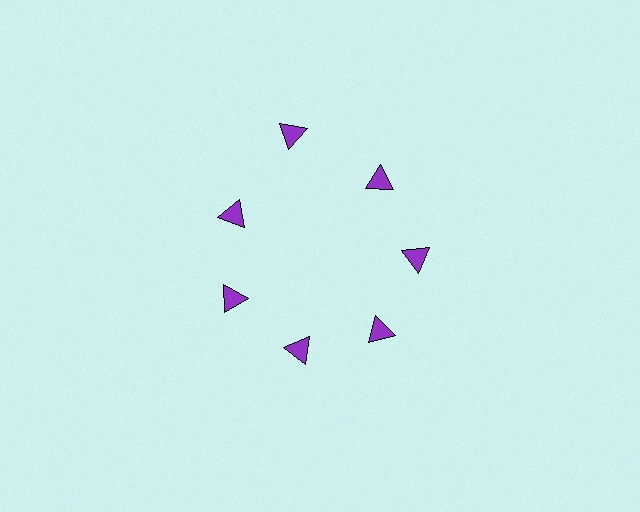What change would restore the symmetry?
The symmetry would be restored by moving it inward, back onto the ring so that all 7 triangles sit at equal angles and equal distance from the center.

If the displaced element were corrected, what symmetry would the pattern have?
It would have 7-fold rotational symmetry — the pattern would map onto itself every 51 degrees.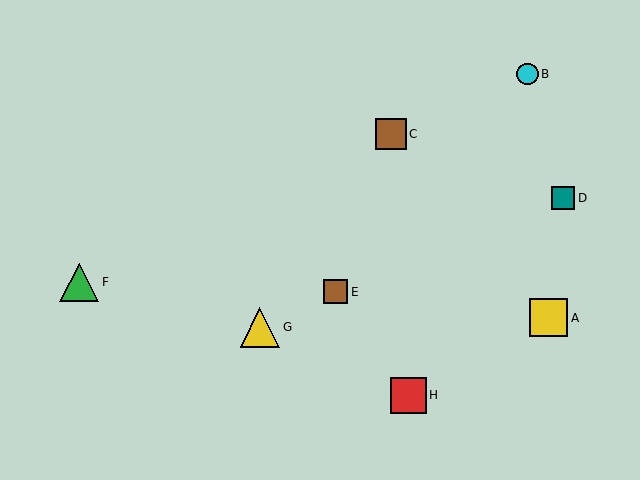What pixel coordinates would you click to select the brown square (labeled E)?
Click at (336, 292) to select the brown square E.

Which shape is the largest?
The yellow triangle (labeled G) is the largest.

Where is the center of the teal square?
The center of the teal square is at (563, 198).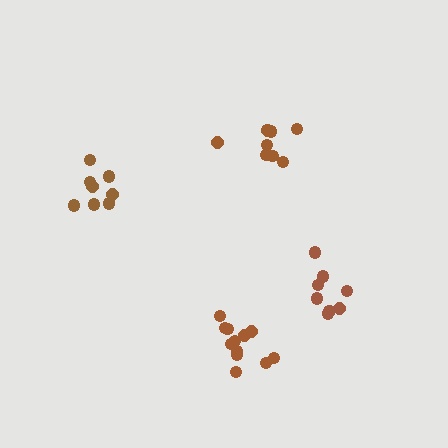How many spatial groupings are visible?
There are 4 spatial groupings.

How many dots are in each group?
Group 1: 8 dots, Group 2: 8 dots, Group 3: 9 dots, Group 4: 12 dots (37 total).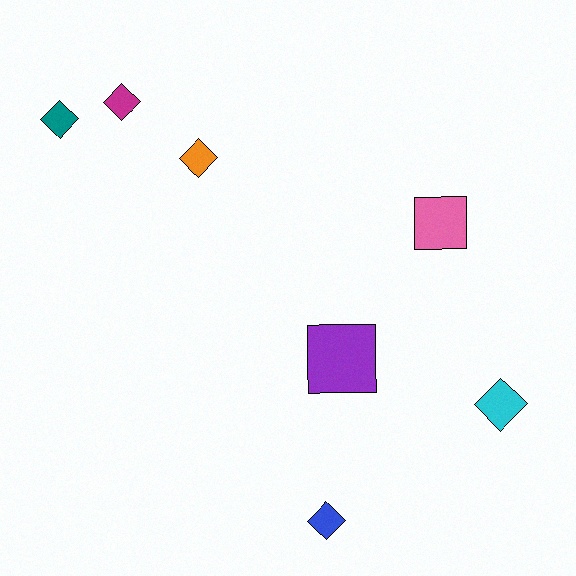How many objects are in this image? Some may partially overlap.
There are 7 objects.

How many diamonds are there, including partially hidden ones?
There are 5 diamonds.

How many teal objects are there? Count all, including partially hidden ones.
There is 1 teal object.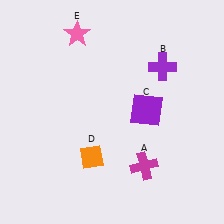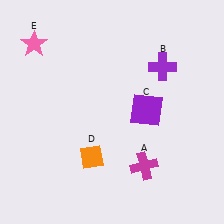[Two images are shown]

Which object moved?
The pink star (E) moved left.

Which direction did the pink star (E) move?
The pink star (E) moved left.